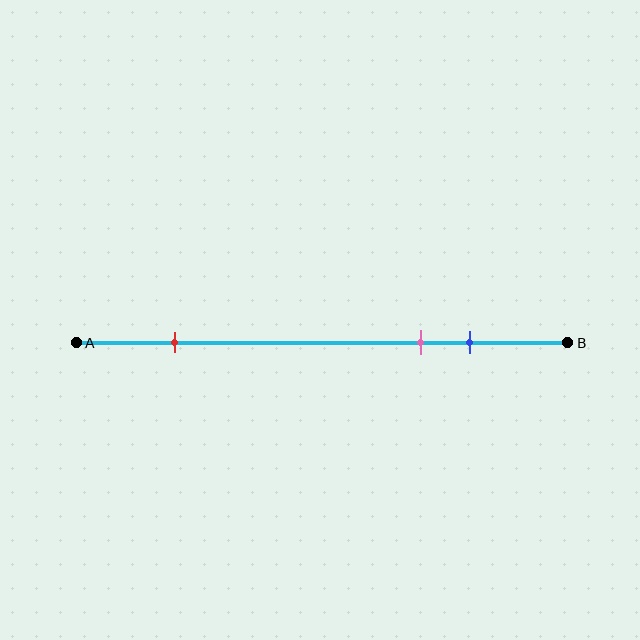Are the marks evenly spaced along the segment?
No, the marks are not evenly spaced.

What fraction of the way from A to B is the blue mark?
The blue mark is approximately 80% (0.8) of the way from A to B.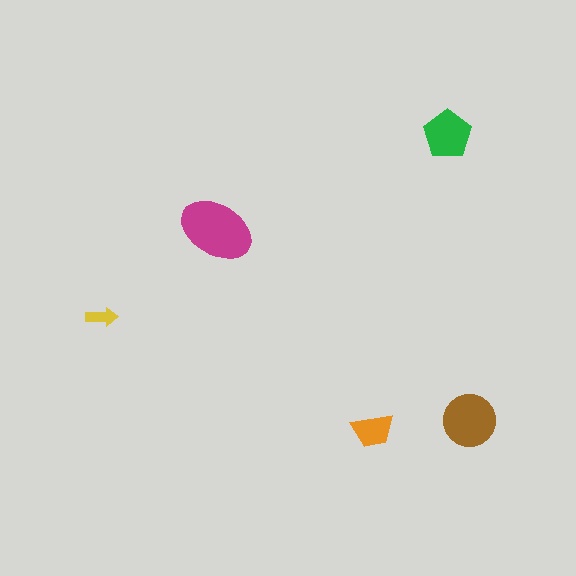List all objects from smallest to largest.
The yellow arrow, the orange trapezoid, the green pentagon, the brown circle, the magenta ellipse.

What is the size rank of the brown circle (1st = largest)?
2nd.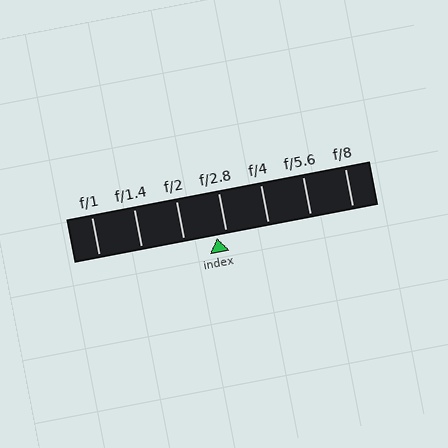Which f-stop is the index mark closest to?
The index mark is closest to f/2.8.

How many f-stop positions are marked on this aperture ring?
There are 7 f-stop positions marked.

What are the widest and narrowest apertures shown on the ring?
The widest aperture shown is f/1 and the narrowest is f/8.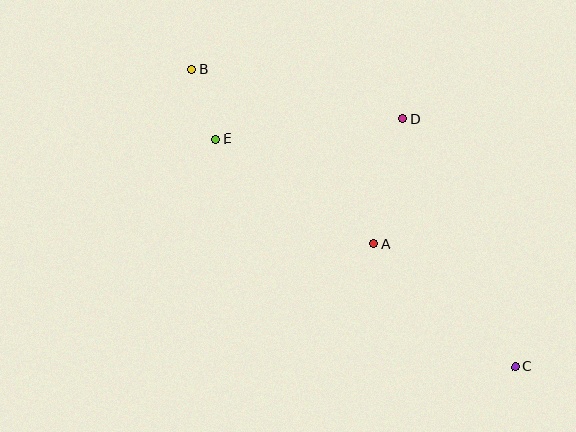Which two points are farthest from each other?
Points B and C are farthest from each other.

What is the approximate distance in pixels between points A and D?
The distance between A and D is approximately 128 pixels.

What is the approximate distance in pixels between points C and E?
The distance between C and E is approximately 376 pixels.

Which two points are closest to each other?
Points B and E are closest to each other.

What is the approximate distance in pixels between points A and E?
The distance between A and E is approximately 189 pixels.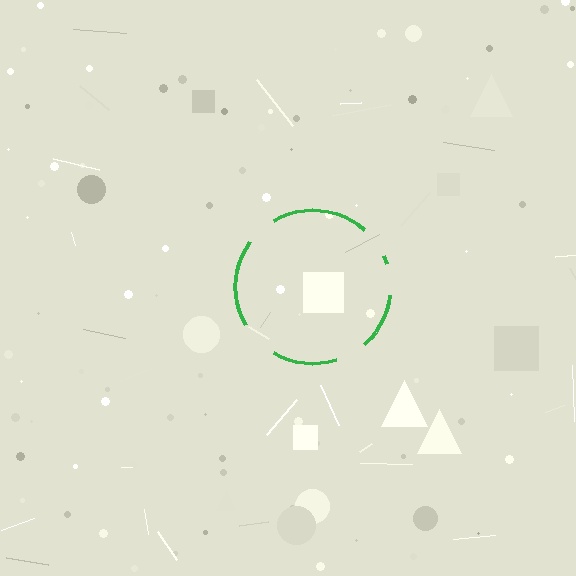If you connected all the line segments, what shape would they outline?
They would outline a circle.